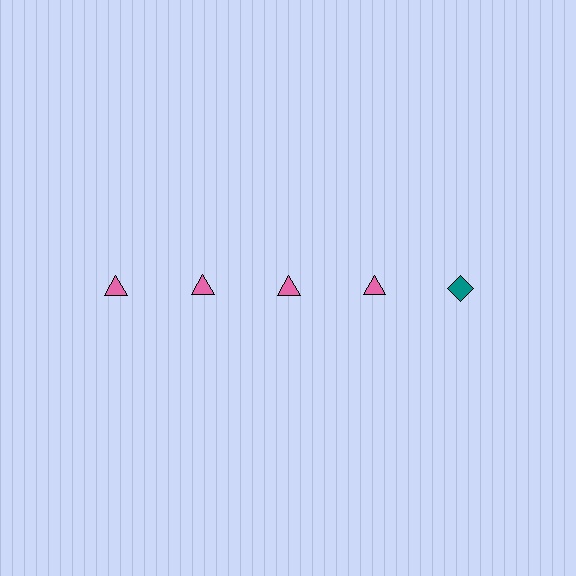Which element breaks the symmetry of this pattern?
The teal diamond in the top row, rightmost column breaks the symmetry. All other shapes are pink triangles.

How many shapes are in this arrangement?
There are 5 shapes arranged in a grid pattern.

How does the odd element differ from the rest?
It differs in both color (teal instead of pink) and shape (diamond instead of triangle).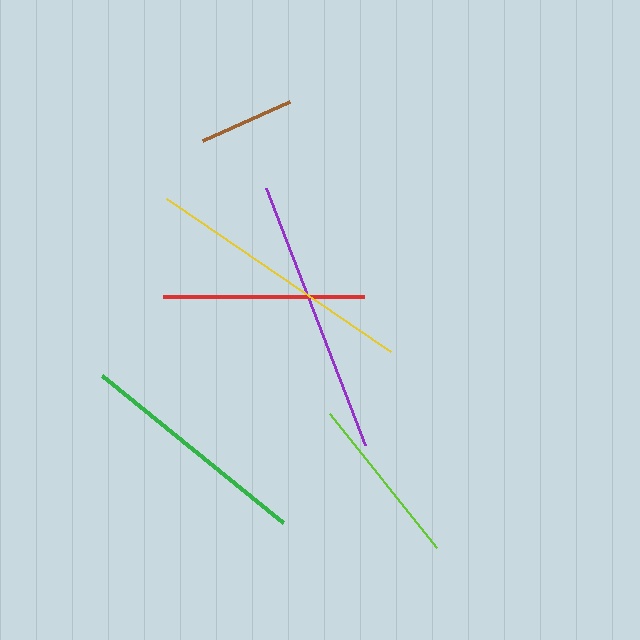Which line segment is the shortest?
The brown line is the shortest at approximately 95 pixels.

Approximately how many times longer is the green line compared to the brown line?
The green line is approximately 2.5 times the length of the brown line.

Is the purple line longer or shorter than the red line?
The purple line is longer than the red line.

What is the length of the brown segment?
The brown segment is approximately 95 pixels long.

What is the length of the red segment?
The red segment is approximately 201 pixels long.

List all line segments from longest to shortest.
From longest to shortest: purple, yellow, green, red, lime, brown.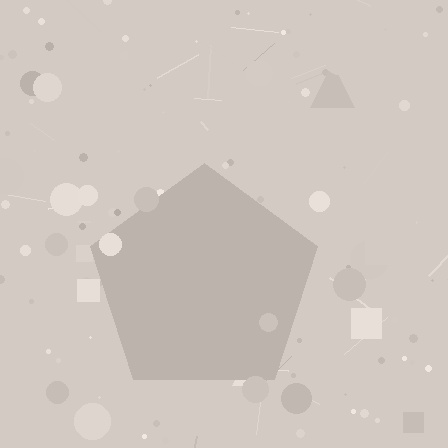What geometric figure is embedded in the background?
A pentagon is embedded in the background.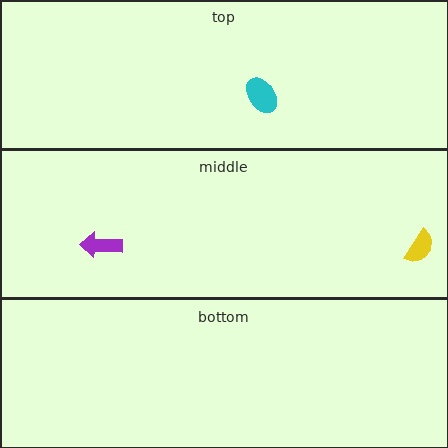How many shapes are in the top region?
1.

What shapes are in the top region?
The cyan ellipse.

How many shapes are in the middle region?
2.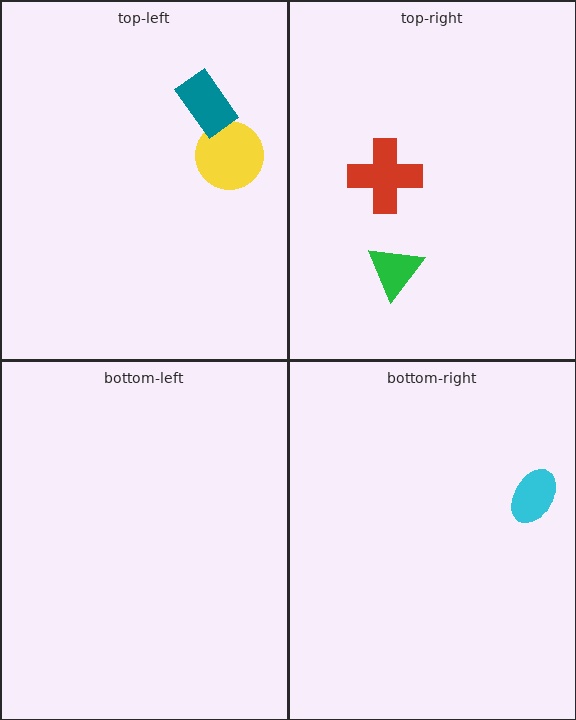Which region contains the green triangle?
The top-right region.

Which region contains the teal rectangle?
The top-left region.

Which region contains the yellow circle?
The top-left region.